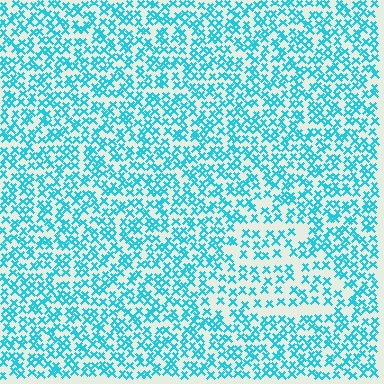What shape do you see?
I see a triangle.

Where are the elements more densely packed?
The elements are more densely packed outside the triangle boundary.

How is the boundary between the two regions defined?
The boundary is defined by a change in element density (approximately 1.7x ratio). All elements are the same color, size, and shape.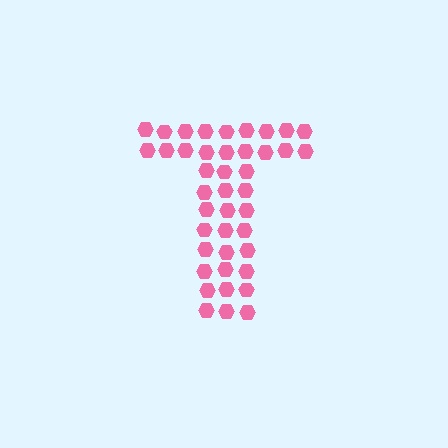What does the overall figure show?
The overall figure shows the letter T.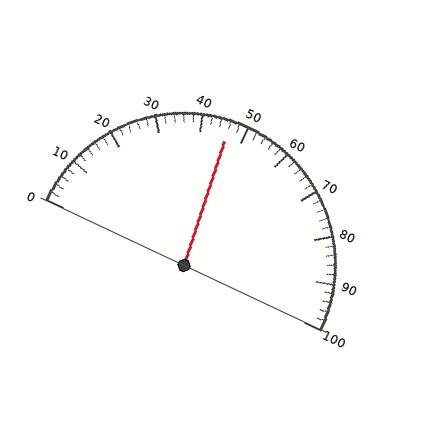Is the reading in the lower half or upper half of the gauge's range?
The reading is in the lower half of the range (0 to 100).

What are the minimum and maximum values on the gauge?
The gauge ranges from 0 to 100.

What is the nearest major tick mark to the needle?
The nearest major tick mark is 50.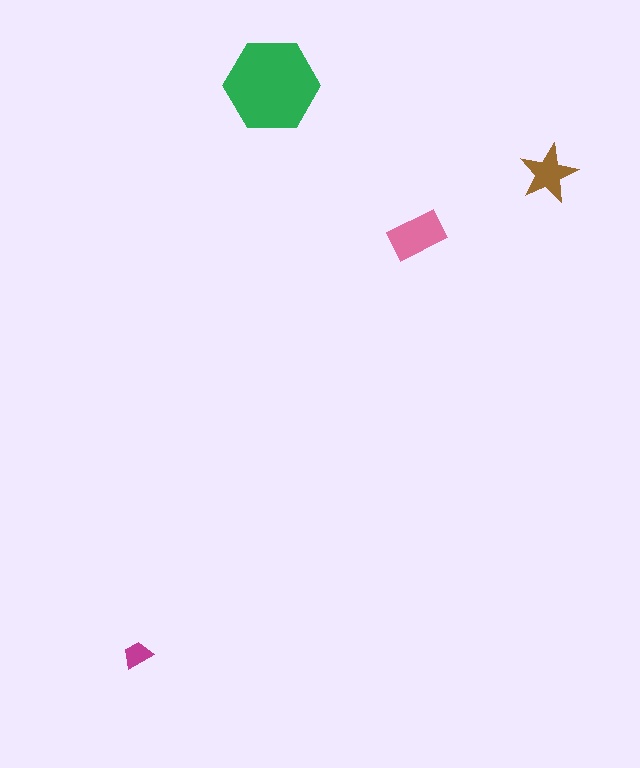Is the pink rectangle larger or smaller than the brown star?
Larger.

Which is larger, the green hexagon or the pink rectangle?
The green hexagon.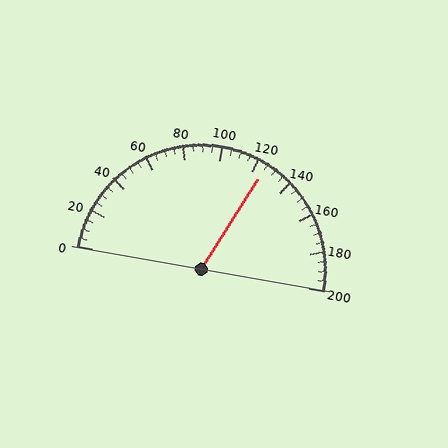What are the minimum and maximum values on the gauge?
The gauge ranges from 0 to 200.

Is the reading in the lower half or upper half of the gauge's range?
The reading is in the upper half of the range (0 to 200).